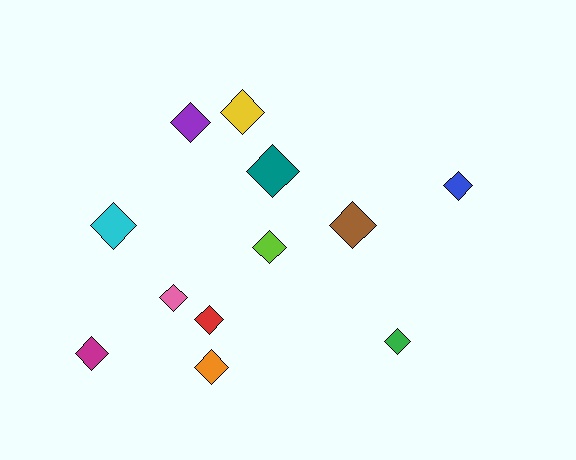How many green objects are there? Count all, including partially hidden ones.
There is 1 green object.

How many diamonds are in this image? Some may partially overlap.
There are 12 diamonds.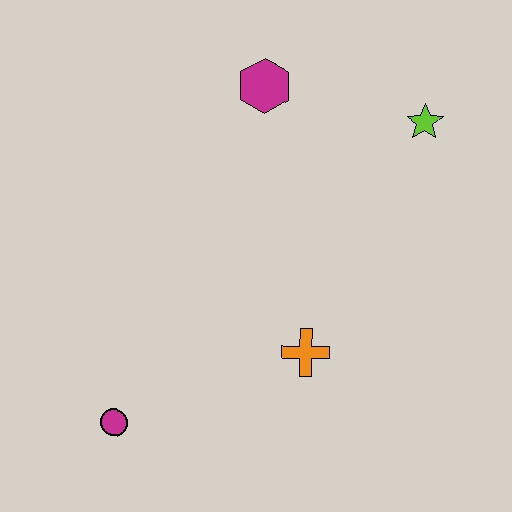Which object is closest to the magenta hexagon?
The lime star is closest to the magenta hexagon.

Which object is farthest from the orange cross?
The magenta hexagon is farthest from the orange cross.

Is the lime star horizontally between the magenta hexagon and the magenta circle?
No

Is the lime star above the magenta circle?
Yes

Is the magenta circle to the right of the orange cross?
No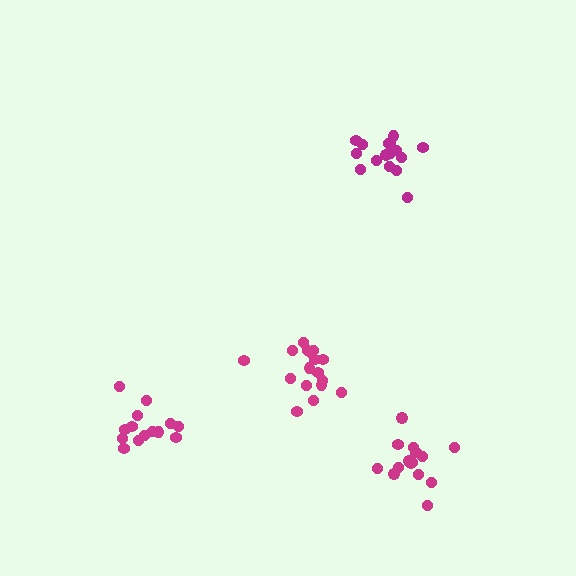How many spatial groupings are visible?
There are 4 spatial groupings.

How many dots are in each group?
Group 1: 17 dots, Group 2: 16 dots, Group 3: 14 dots, Group 4: 15 dots (62 total).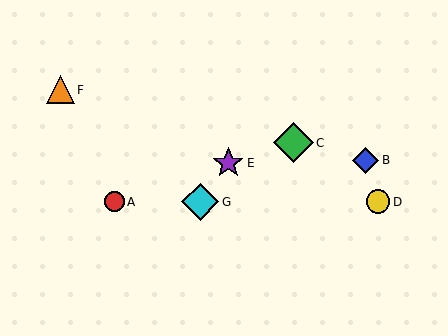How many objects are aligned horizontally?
3 objects (A, D, G) are aligned horizontally.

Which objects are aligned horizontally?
Objects A, D, G are aligned horizontally.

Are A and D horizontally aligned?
Yes, both are at y≈202.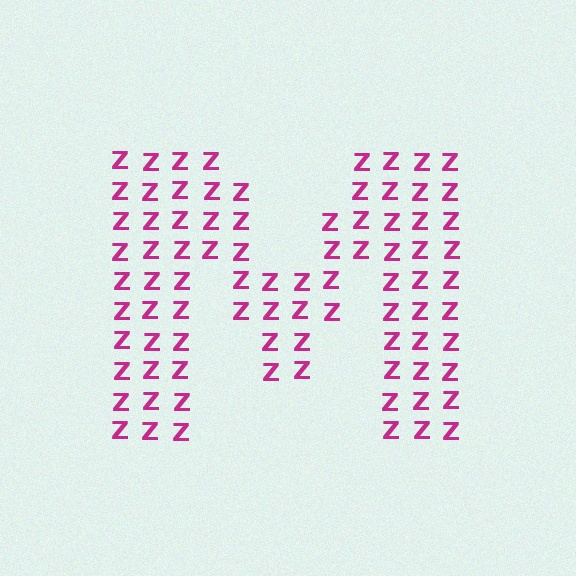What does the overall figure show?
The overall figure shows the letter M.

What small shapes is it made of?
It is made of small letter Z's.